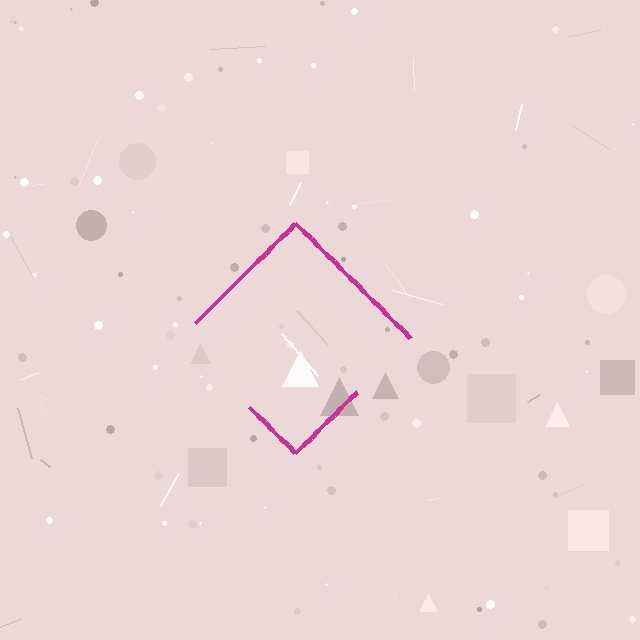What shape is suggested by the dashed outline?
The dashed outline suggests a diamond.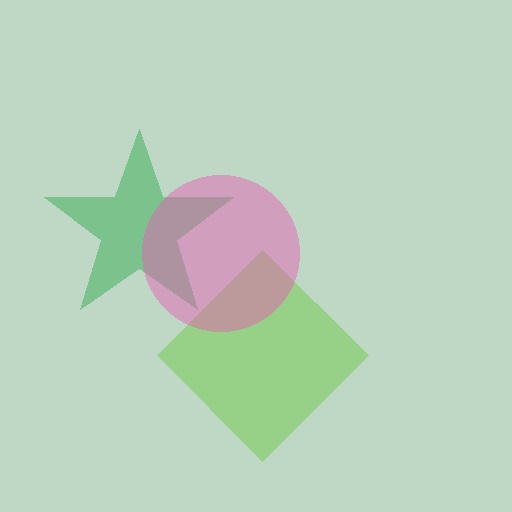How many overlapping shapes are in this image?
There are 3 overlapping shapes in the image.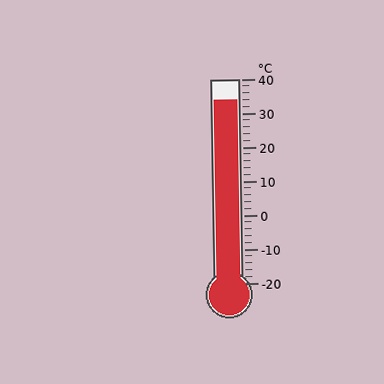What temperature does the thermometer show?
The thermometer shows approximately 34°C.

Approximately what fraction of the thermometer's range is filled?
The thermometer is filled to approximately 90% of its range.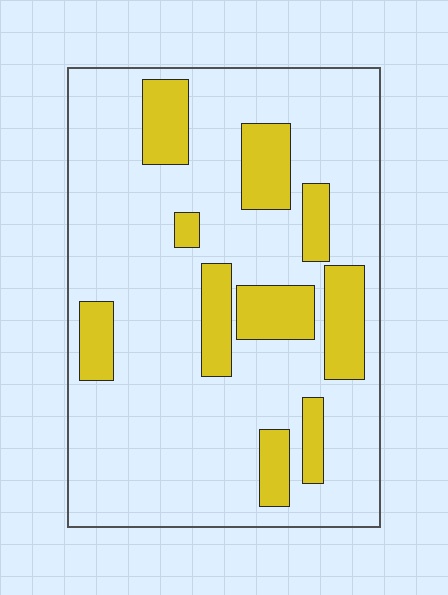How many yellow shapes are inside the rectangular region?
10.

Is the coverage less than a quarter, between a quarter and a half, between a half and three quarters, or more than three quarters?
Less than a quarter.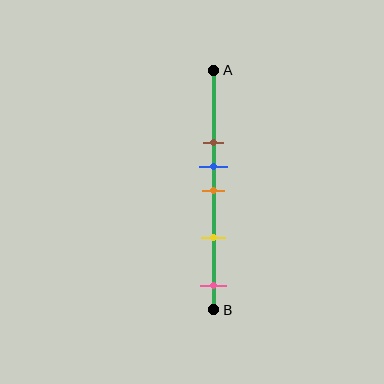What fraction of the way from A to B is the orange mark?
The orange mark is approximately 50% (0.5) of the way from A to B.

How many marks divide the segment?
There are 5 marks dividing the segment.